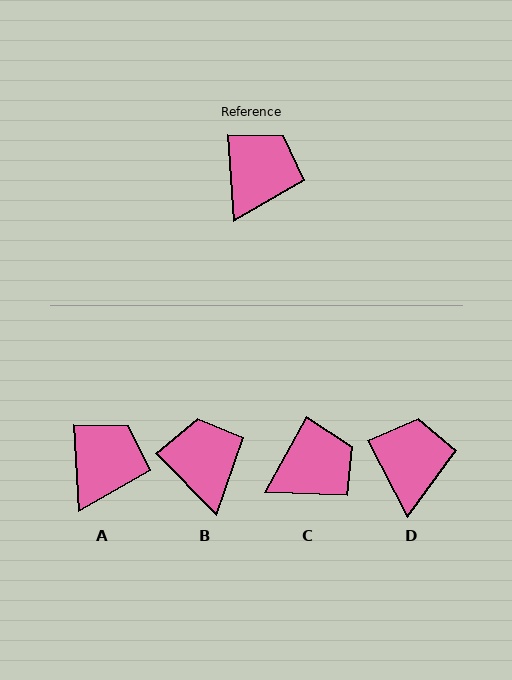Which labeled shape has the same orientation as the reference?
A.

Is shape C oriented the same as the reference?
No, it is off by about 32 degrees.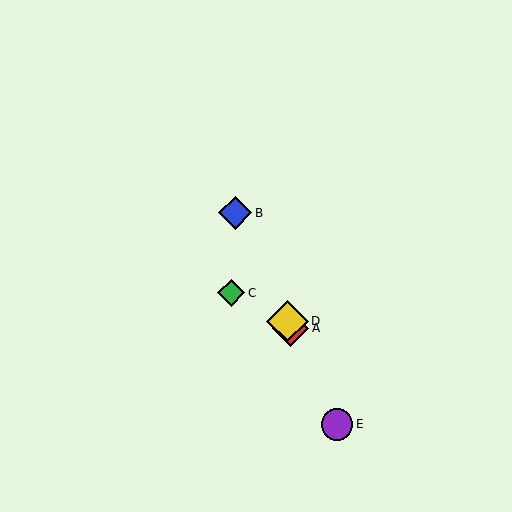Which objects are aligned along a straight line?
Objects A, B, D, E are aligned along a straight line.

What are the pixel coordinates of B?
Object B is at (235, 213).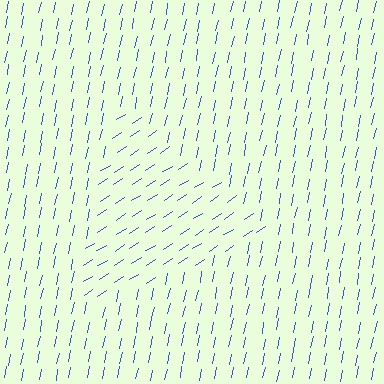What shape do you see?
I see a triangle.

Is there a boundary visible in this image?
Yes, there is a texture boundary formed by a change in line orientation.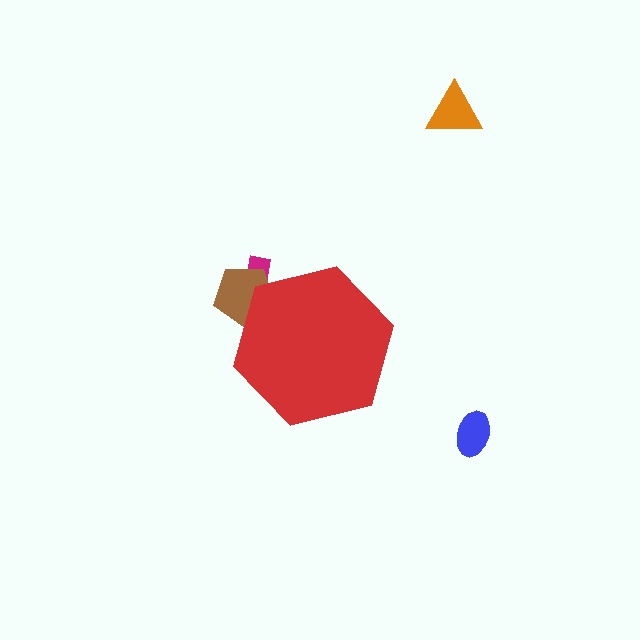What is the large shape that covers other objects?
A red hexagon.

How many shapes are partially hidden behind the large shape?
2 shapes are partially hidden.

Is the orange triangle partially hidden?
No, the orange triangle is fully visible.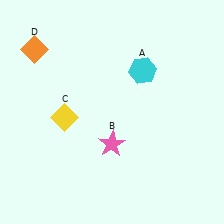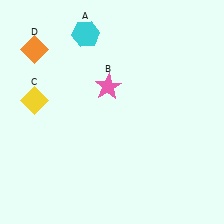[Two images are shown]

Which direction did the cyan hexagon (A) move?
The cyan hexagon (A) moved left.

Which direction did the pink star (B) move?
The pink star (B) moved up.